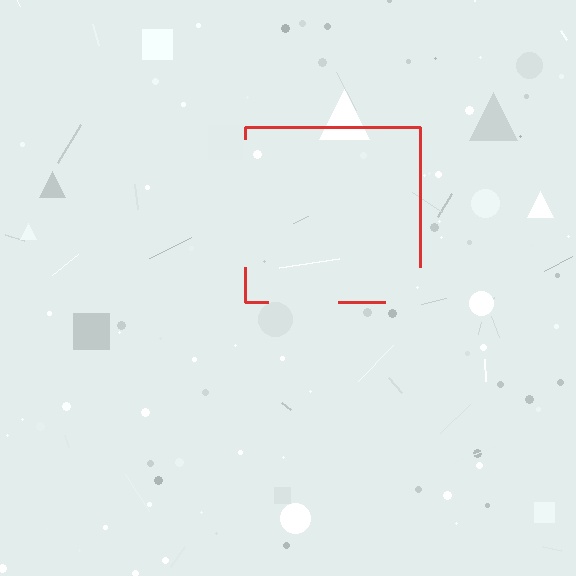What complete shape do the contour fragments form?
The contour fragments form a square.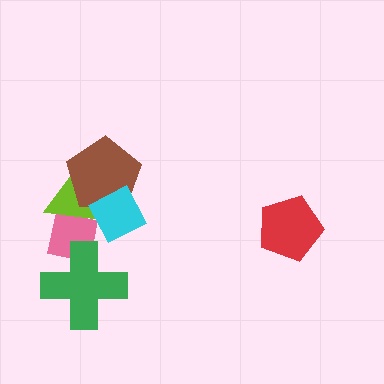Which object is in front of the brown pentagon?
The cyan diamond is in front of the brown pentagon.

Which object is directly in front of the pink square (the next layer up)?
The green cross is directly in front of the pink square.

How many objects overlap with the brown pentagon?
2 objects overlap with the brown pentagon.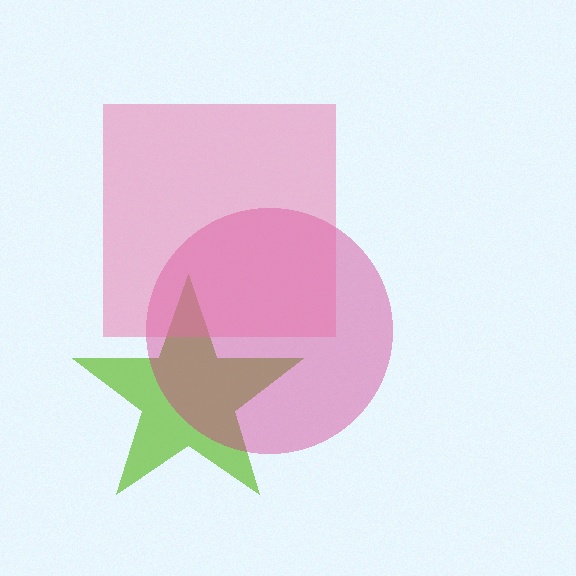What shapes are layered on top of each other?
The layered shapes are: a lime star, a magenta circle, a pink square.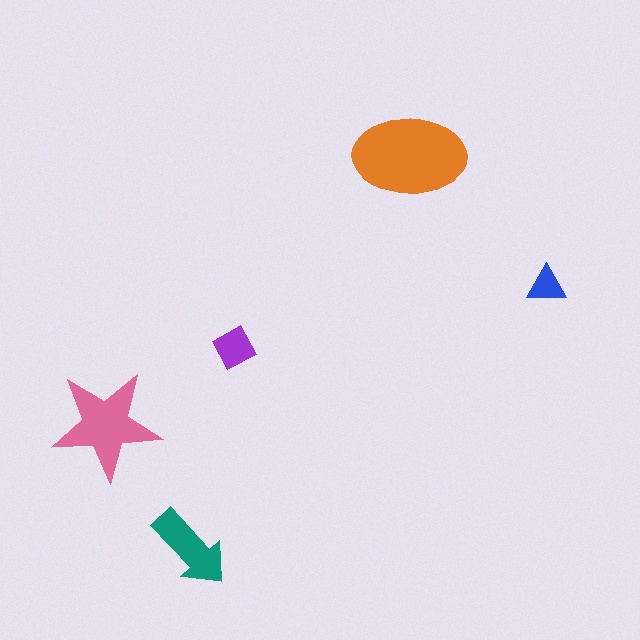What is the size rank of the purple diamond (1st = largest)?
4th.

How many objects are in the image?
There are 5 objects in the image.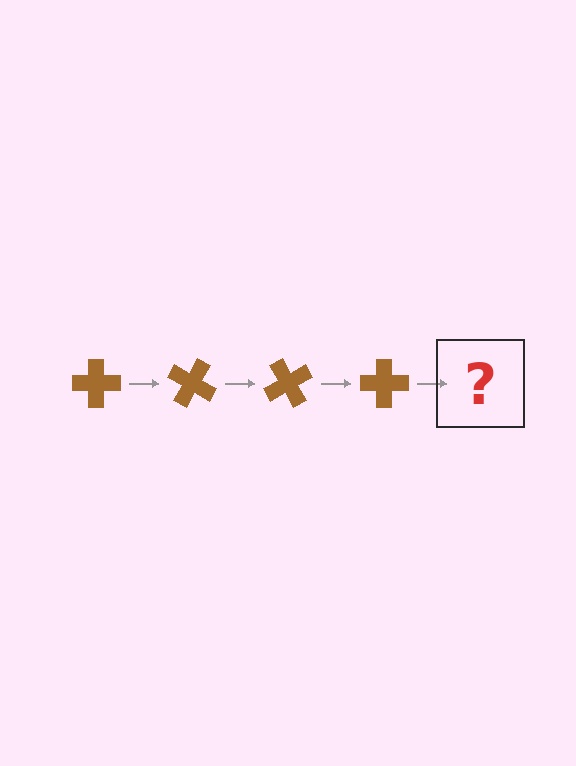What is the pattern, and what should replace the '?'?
The pattern is that the cross rotates 30 degrees each step. The '?' should be a brown cross rotated 120 degrees.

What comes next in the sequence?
The next element should be a brown cross rotated 120 degrees.